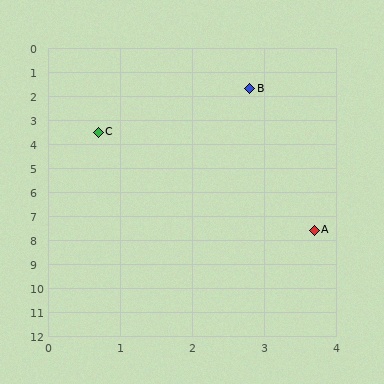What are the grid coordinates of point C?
Point C is at approximately (0.7, 3.5).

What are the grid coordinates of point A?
Point A is at approximately (3.7, 7.6).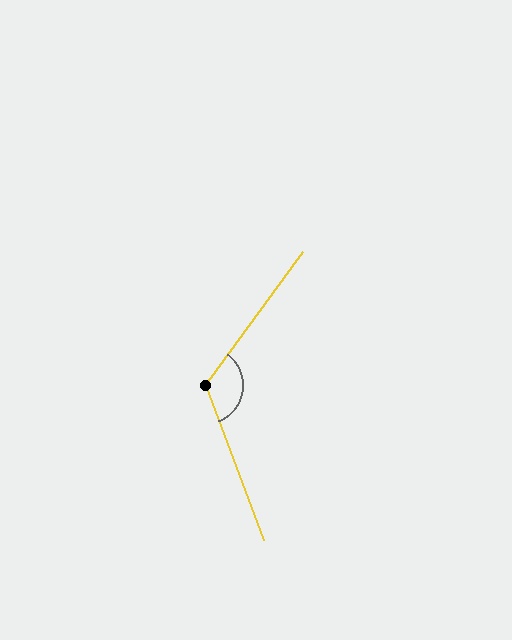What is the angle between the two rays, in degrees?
Approximately 123 degrees.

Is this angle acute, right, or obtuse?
It is obtuse.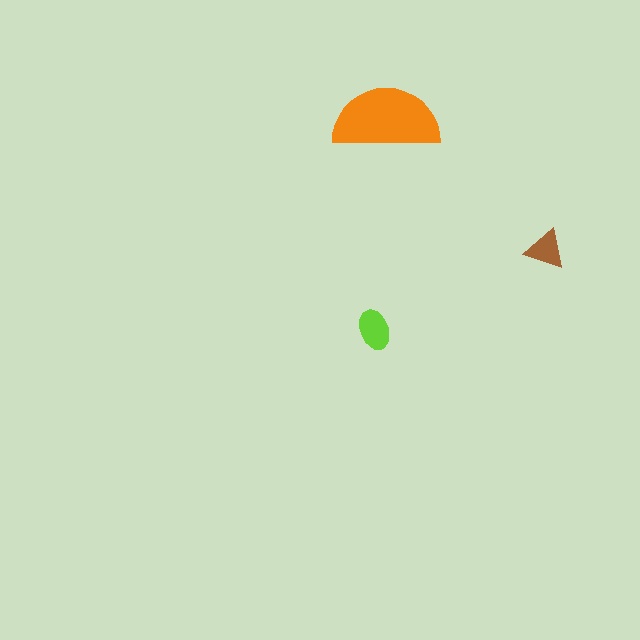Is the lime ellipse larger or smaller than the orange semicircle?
Smaller.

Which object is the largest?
The orange semicircle.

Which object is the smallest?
The brown triangle.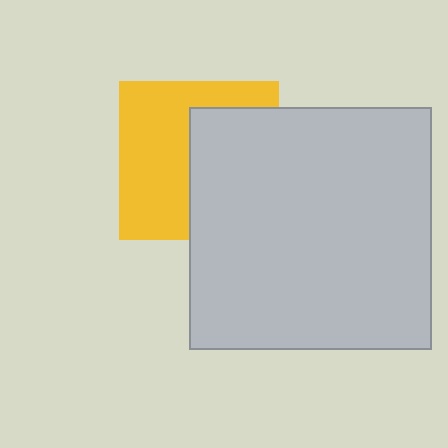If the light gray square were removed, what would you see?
You would see the complete yellow square.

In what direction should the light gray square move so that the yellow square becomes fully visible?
The light gray square should move right. That is the shortest direction to clear the overlap and leave the yellow square fully visible.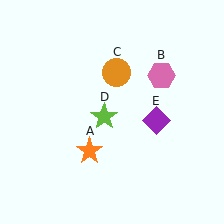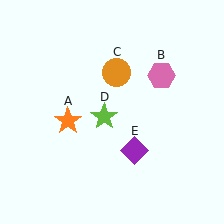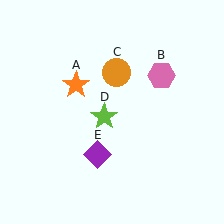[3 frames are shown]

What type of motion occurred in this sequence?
The orange star (object A), purple diamond (object E) rotated clockwise around the center of the scene.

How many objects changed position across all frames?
2 objects changed position: orange star (object A), purple diamond (object E).